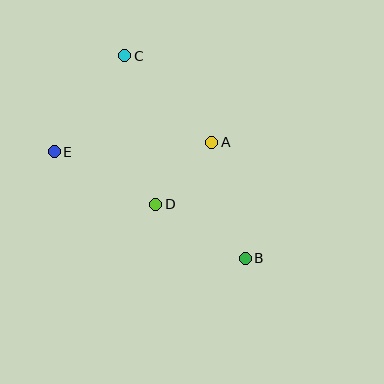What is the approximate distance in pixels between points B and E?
The distance between B and E is approximately 219 pixels.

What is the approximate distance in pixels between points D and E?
The distance between D and E is approximately 115 pixels.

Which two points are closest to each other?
Points A and D are closest to each other.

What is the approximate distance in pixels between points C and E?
The distance between C and E is approximately 119 pixels.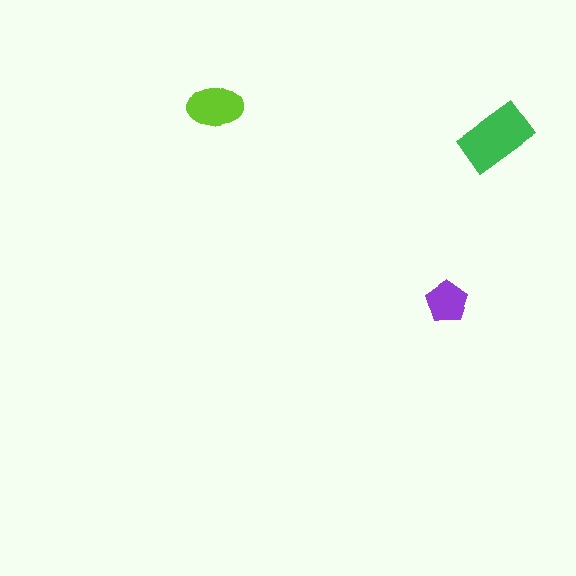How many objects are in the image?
There are 3 objects in the image.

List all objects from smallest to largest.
The purple pentagon, the lime ellipse, the green rectangle.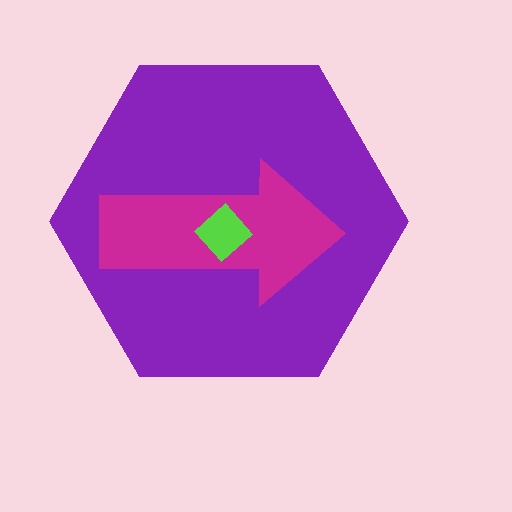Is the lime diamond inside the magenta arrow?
Yes.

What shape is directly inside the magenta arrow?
The lime diamond.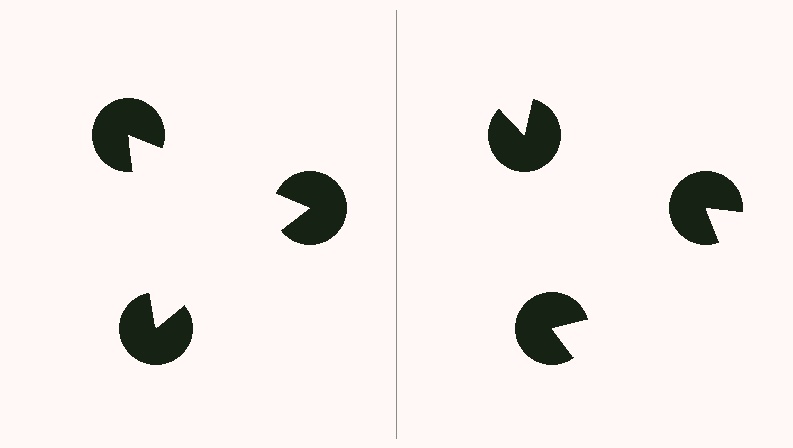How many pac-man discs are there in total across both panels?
6 — 3 on each side.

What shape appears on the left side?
An illusory triangle.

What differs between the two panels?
The pac-man discs are positioned identically on both sides; only the wedge orientations differ. On the left they align to a triangle; on the right they are misaligned.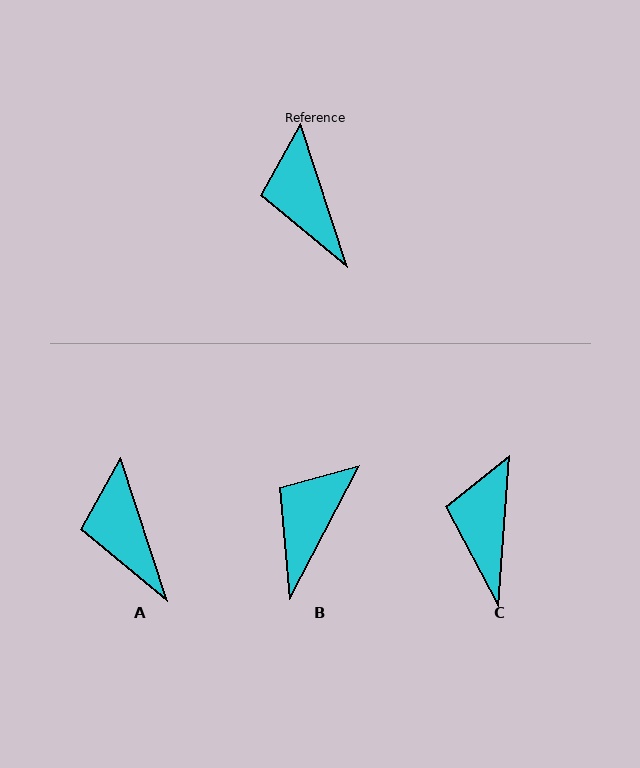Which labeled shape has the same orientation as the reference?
A.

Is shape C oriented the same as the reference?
No, it is off by about 22 degrees.